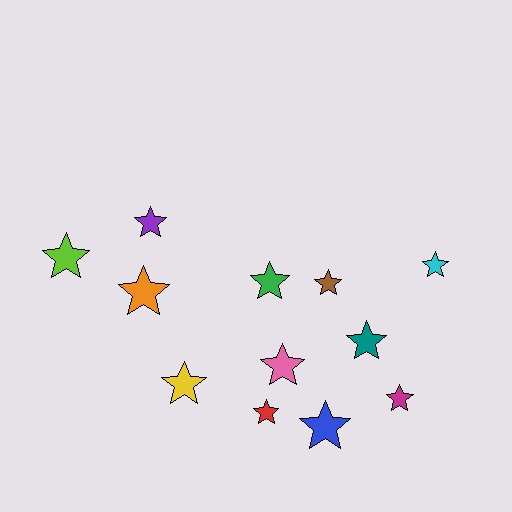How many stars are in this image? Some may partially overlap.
There are 12 stars.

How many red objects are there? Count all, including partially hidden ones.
There is 1 red object.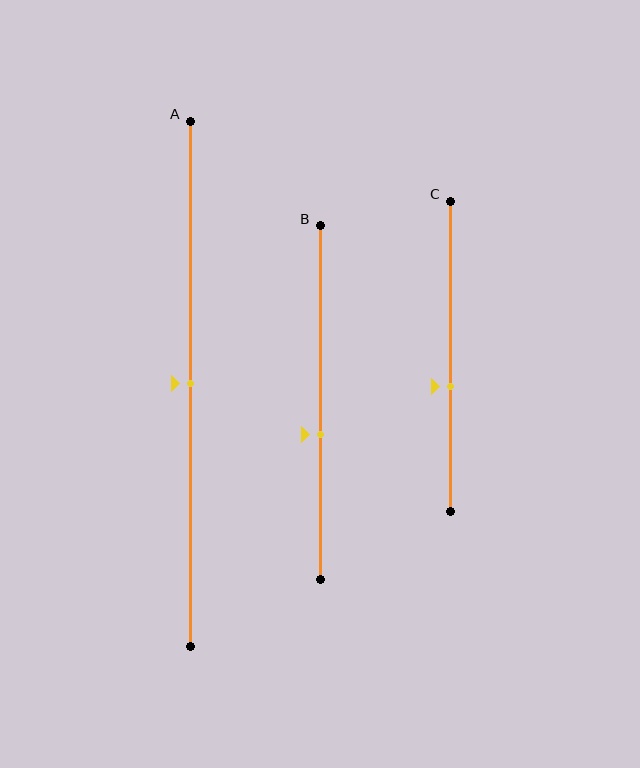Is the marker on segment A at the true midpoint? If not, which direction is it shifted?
Yes, the marker on segment A is at the true midpoint.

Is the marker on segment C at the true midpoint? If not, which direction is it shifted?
No, the marker on segment C is shifted downward by about 10% of the segment length.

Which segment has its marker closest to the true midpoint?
Segment A has its marker closest to the true midpoint.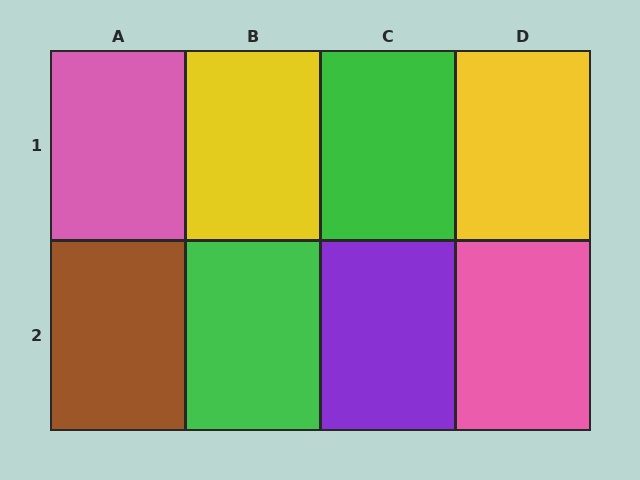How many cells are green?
2 cells are green.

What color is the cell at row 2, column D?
Pink.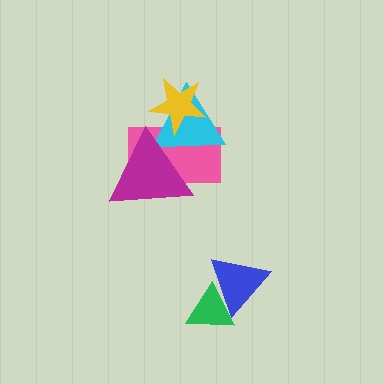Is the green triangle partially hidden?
Yes, it is partially covered by another shape.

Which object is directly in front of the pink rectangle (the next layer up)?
The cyan triangle is directly in front of the pink rectangle.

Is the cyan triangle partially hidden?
Yes, it is partially covered by another shape.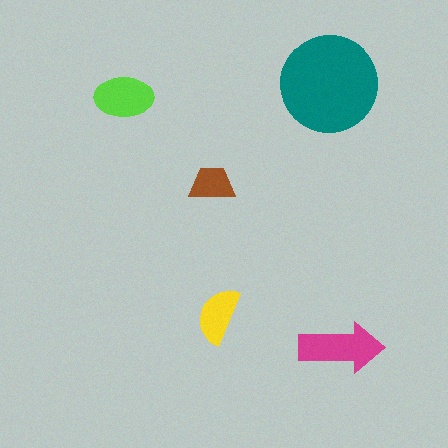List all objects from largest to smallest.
The teal circle, the magenta arrow, the lime ellipse, the yellow semicircle, the brown trapezoid.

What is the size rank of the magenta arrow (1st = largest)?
2nd.